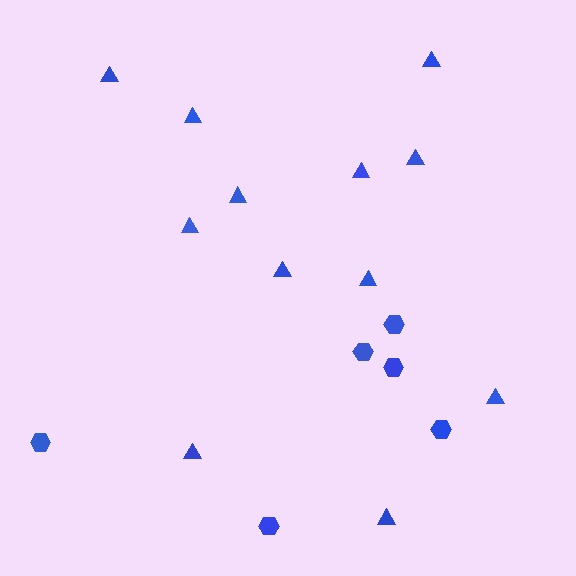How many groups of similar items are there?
There are 2 groups: one group of triangles (12) and one group of hexagons (6).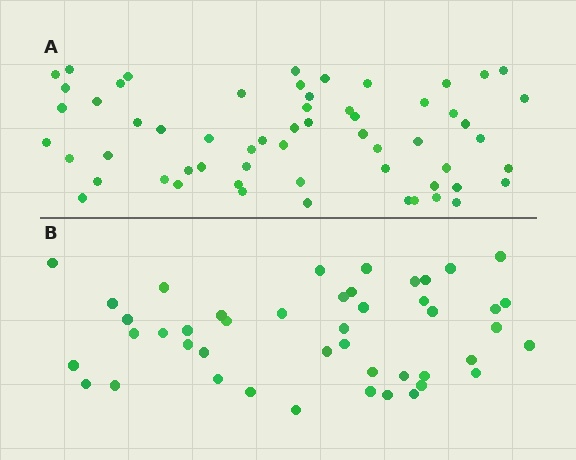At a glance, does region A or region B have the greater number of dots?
Region A (the top region) has more dots.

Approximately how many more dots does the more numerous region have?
Region A has approximately 15 more dots than region B.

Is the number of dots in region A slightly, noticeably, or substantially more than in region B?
Region A has noticeably more, but not dramatically so. The ratio is roughly 1.3 to 1.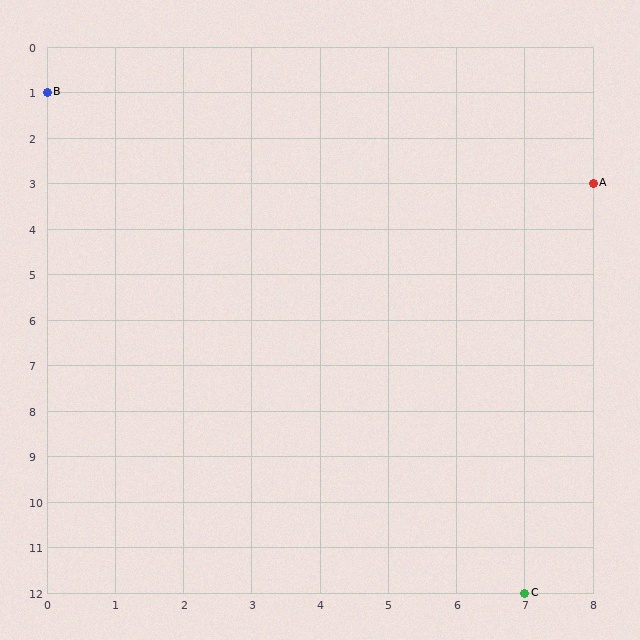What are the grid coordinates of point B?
Point B is at grid coordinates (0, 1).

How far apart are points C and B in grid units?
Points C and B are 7 columns and 11 rows apart (about 13.0 grid units diagonally).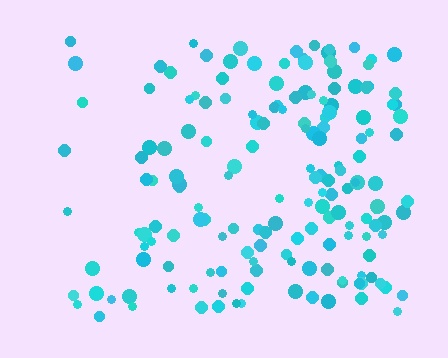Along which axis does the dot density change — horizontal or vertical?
Horizontal.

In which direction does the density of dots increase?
From left to right, with the right side densest.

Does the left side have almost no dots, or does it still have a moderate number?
Still a moderate number, just noticeably fewer than the right.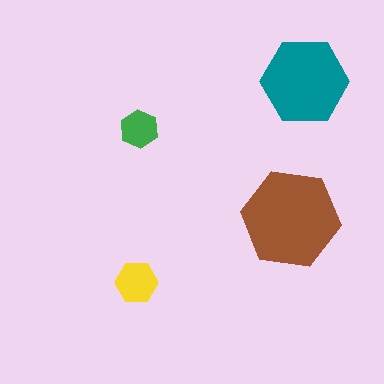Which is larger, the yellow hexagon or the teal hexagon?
The teal one.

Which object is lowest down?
The yellow hexagon is bottommost.